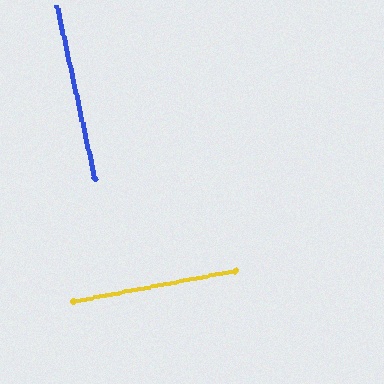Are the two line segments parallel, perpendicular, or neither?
Perpendicular — they meet at approximately 88°.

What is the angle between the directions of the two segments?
Approximately 88 degrees.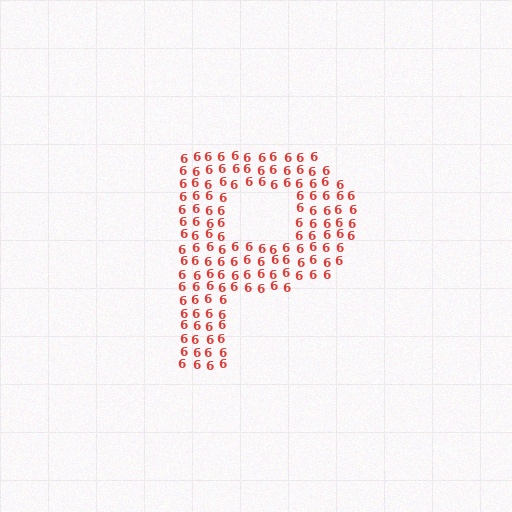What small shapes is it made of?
It is made of small digit 6's.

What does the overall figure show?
The overall figure shows the letter P.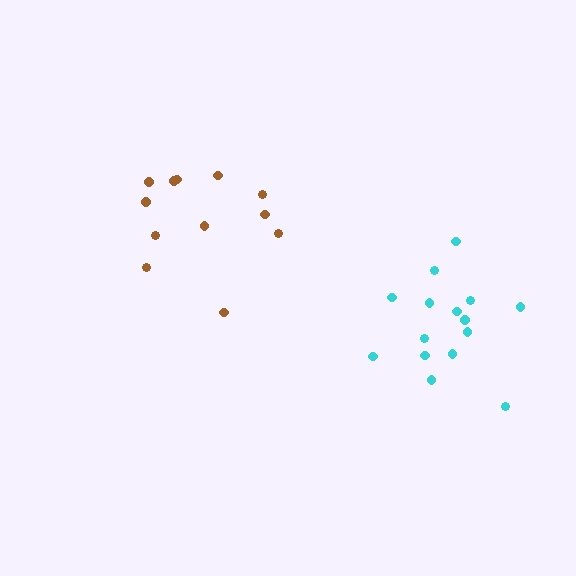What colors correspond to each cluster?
The clusters are colored: brown, cyan.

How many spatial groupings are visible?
There are 2 spatial groupings.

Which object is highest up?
The brown cluster is topmost.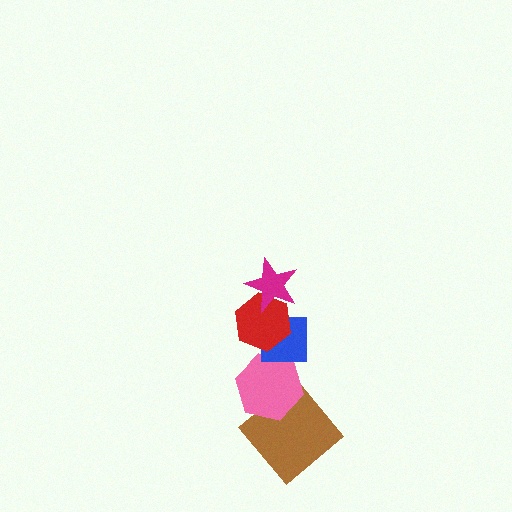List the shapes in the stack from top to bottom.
From top to bottom: the magenta star, the red hexagon, the blue square, the pink hexagon, the brown diamond.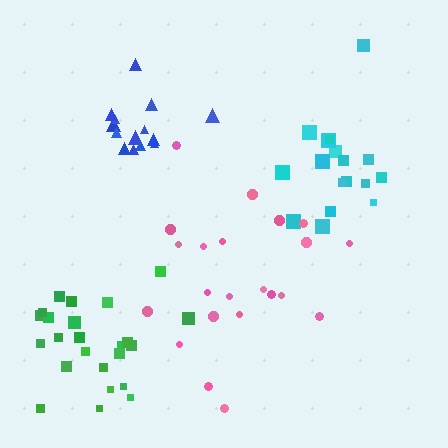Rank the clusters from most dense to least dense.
blue, cyan, green, pink.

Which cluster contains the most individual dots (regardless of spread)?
Green (24).